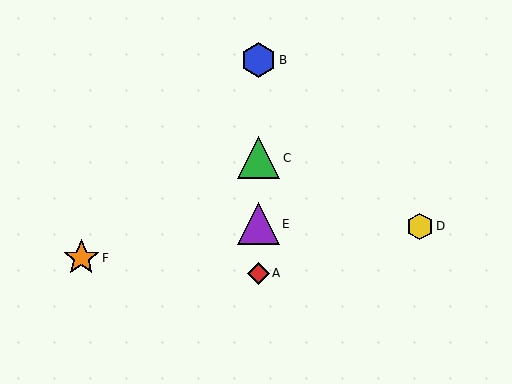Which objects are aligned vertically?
Objects A, B, C, E are aligned vertically.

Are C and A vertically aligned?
Yes, both are at x≈258.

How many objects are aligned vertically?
4 objects (A, B, C, E) are aligned vertically.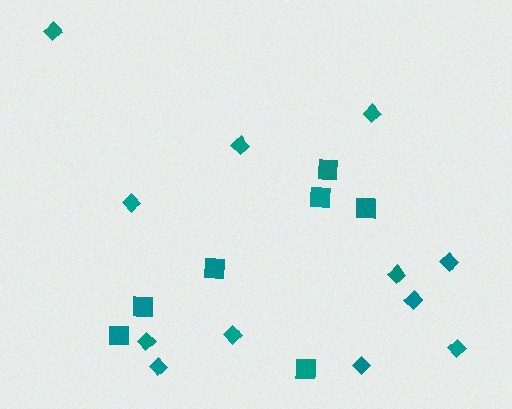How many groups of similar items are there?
There are 2 groups: one group of diamonds (12) and one group of squares (7).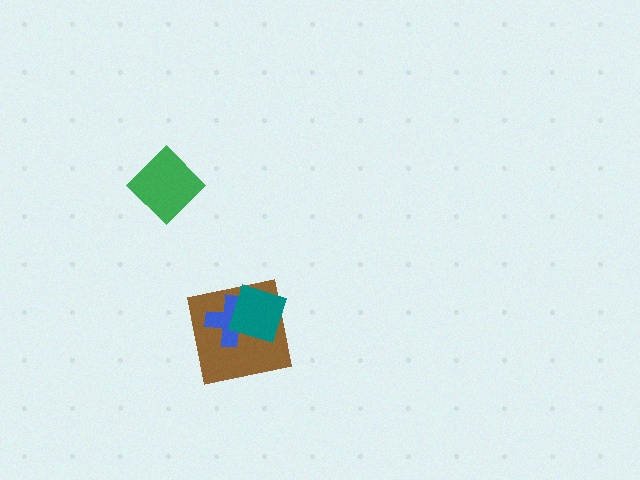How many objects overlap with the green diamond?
0 objects overlap with the green diamond.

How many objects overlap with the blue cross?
2 objects overlap with the blue cross.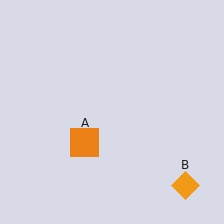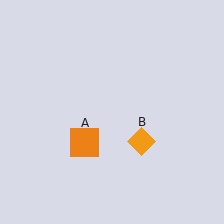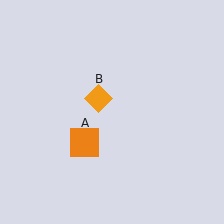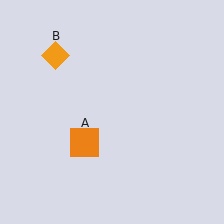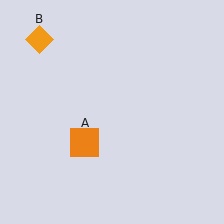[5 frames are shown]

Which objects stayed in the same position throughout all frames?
Orange square (object A) remained stationary.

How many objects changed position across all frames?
1 object changed position: orange diamond (object B).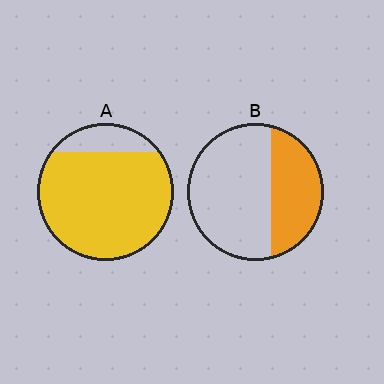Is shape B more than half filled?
No.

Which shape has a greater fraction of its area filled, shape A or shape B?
Shape A.